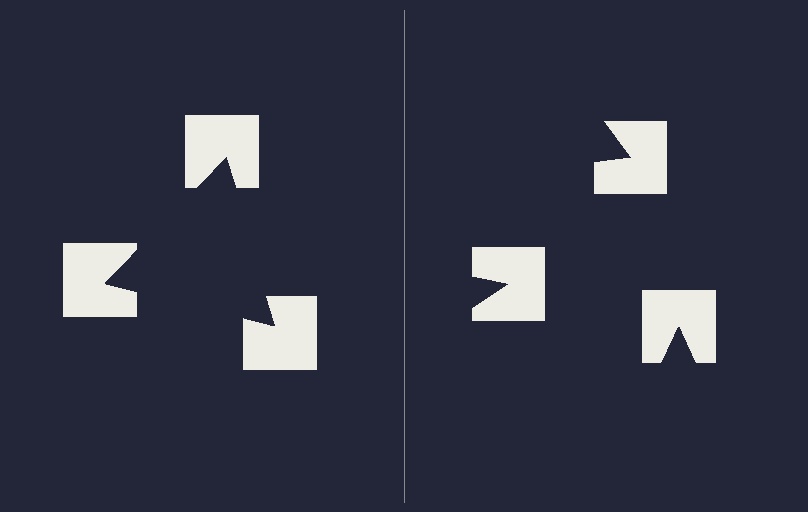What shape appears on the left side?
An illusory triangle.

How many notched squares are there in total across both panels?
6 — 3 on each side.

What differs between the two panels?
The notched squares are positioned identically on both sides; only the wedge orientations differ. On the left they align to a triangle; on the right they are misaligned.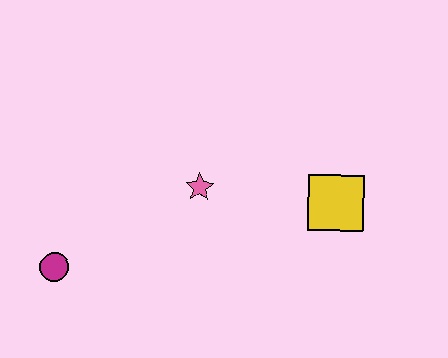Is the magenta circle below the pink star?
Yes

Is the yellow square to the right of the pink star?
Yes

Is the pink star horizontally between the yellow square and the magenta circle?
Yes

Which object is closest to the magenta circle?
The pink star is closest to the magenta circle.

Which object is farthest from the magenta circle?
The yellow square is farthest from the magenta circle.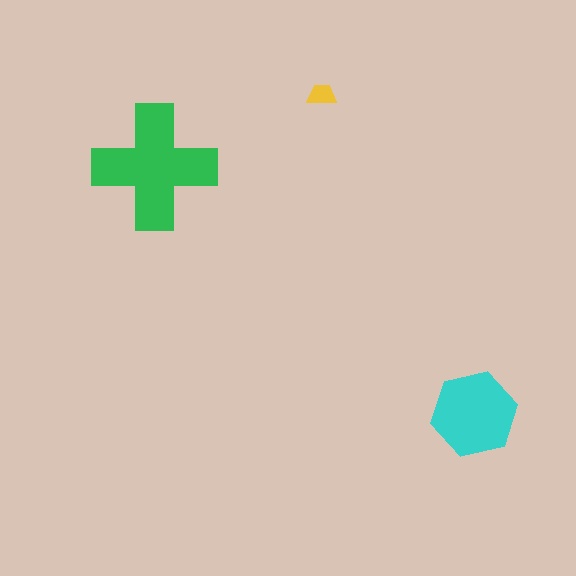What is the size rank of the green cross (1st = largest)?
1st.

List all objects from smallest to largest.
The yellow trapezoid, the cyan hexagon, the green cross.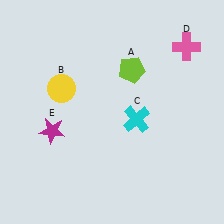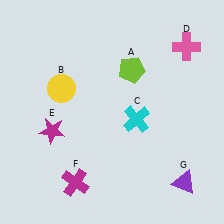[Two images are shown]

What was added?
A magenta cross (F), a purple triangle (G) were added in Image 2.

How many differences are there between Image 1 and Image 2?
There are 2 differences between the two images.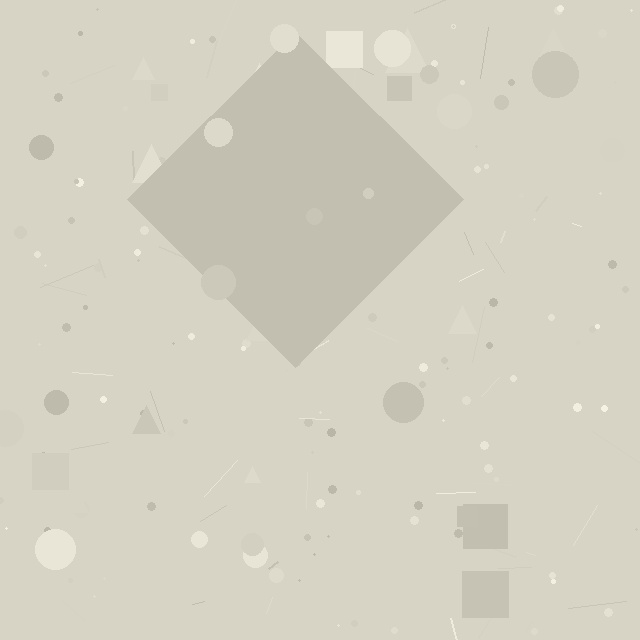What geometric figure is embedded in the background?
A diamond is embedded in the background.